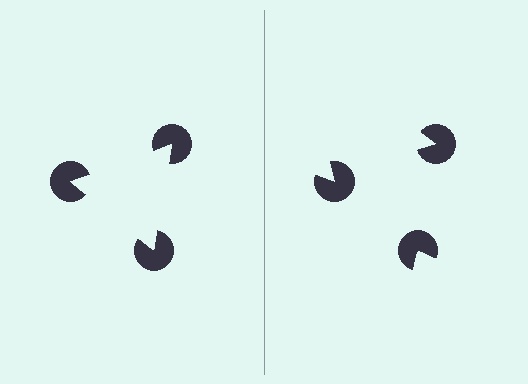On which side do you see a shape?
An illusory triangle appears on the left side. On the right side the wedge cuts are rotated, so no coherent shape forms.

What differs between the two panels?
The pac-man discs are positioned identically on both sides; only the wedge orientations differ. On the left they align to a triangle; on the right they are misaligned.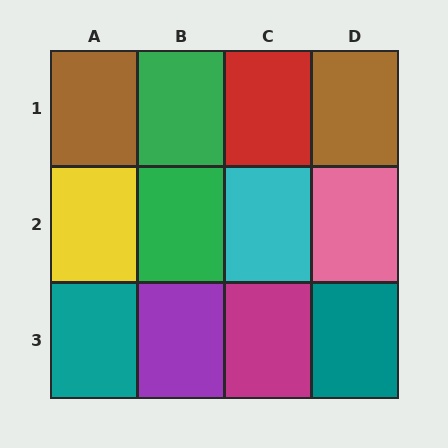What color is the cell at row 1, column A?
Brown.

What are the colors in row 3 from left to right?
Teal, purple, magenta, teal.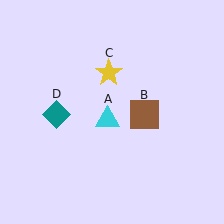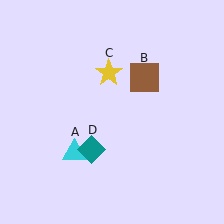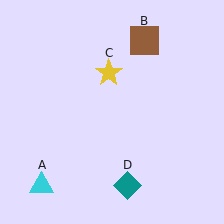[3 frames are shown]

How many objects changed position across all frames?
3 objects changed position: cyan triangle (object A), brown square (object B), teal diamond (object D).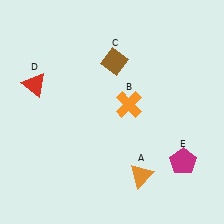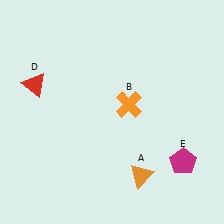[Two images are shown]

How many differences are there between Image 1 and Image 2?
There is 1 difference between the two images.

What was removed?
The brown diamond (C) was removed in Image 2.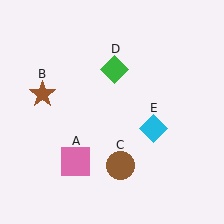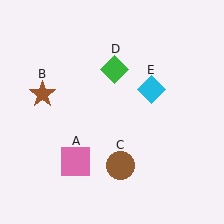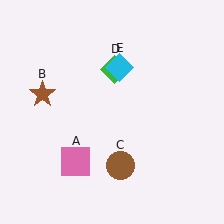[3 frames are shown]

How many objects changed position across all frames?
1 object changed position: cyan diamond (object E).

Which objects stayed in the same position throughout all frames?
Pink square (object A) and brown star (object B) and brown circle (object C) and green diamond (object D) remained stationary.